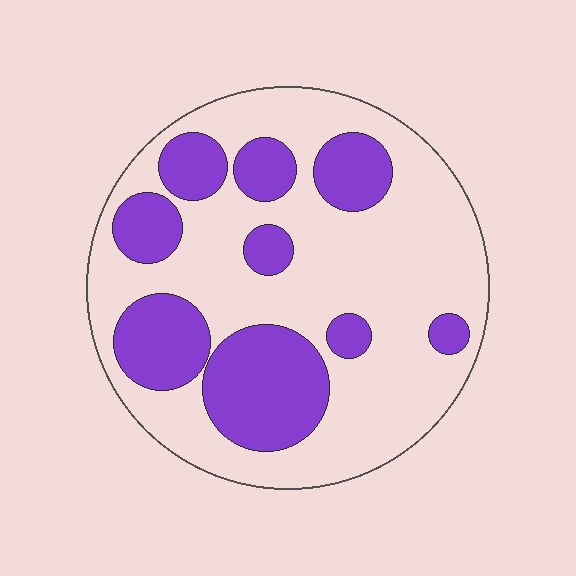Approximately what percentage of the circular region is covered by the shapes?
Approximately 30%.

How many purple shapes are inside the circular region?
9.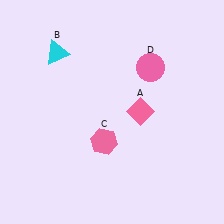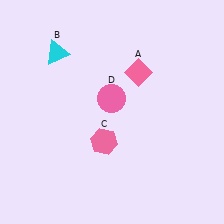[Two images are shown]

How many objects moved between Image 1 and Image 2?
2 objects moved between the two images.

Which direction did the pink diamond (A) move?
The pink diamond (A) moved up.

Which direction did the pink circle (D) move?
The pink circle (D) moved left.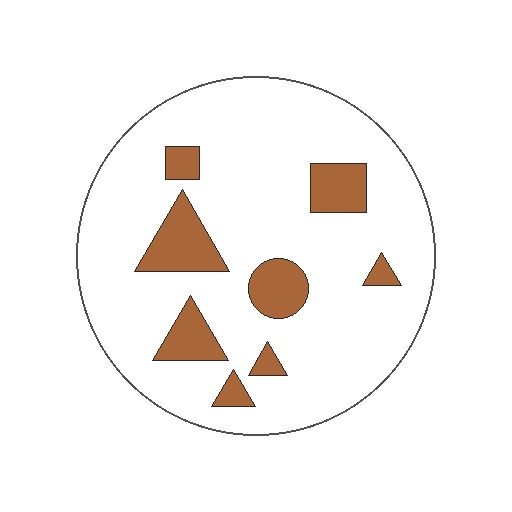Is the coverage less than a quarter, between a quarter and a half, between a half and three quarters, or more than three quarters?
Less than a quarter.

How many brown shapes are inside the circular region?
8.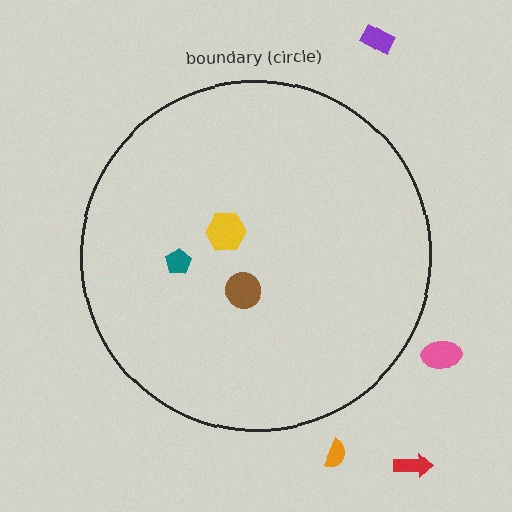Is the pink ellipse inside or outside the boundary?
Outside.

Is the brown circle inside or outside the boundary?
Inside.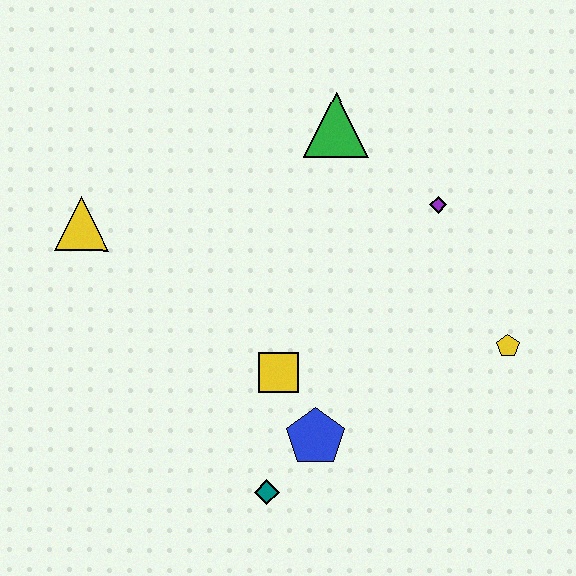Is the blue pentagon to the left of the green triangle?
Yes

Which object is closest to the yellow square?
The blue pentagon is closest to the yellow square.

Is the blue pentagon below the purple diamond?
Yes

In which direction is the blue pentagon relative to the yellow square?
The blue pentagon is below the yellow square.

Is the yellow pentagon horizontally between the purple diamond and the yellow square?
No